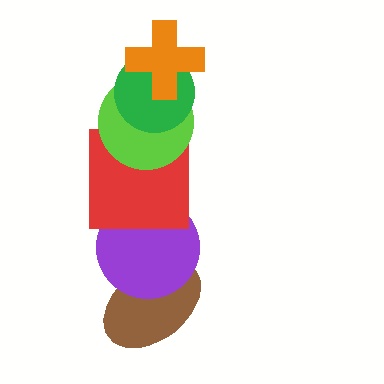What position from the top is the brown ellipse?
The brown ellipse is 6th from the top.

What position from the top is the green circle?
The green circle is 2nd from the top.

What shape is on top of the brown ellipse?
The purple circle is on top of the brown ellipse.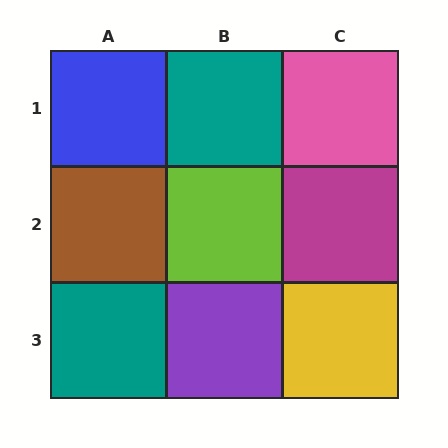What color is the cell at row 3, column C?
Yellow.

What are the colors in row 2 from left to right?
Brown, lime, magenta.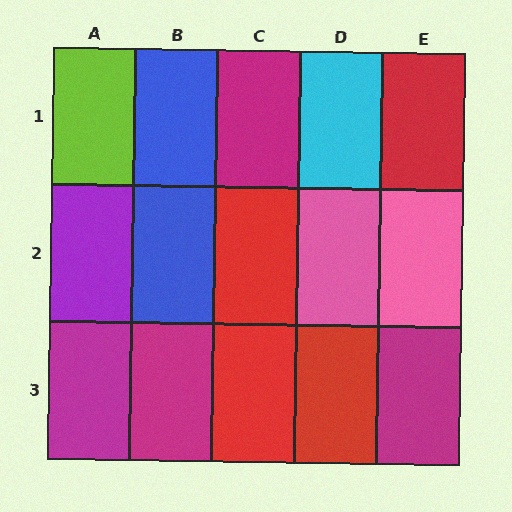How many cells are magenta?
4 cells are magenta.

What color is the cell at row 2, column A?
Purple.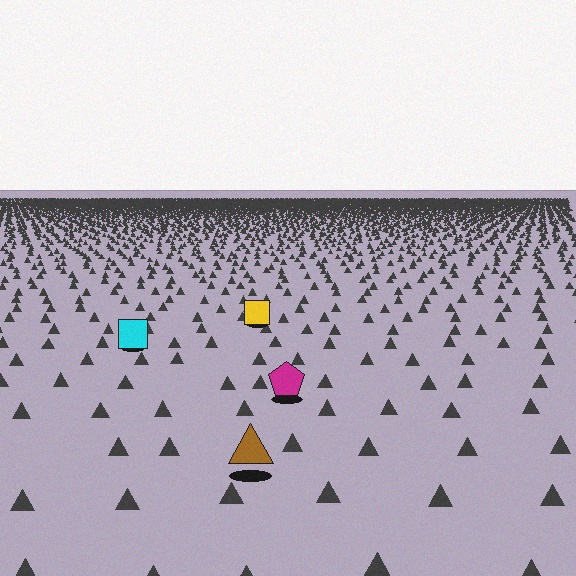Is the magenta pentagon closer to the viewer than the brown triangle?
No. The brown triangle is closer — you can tell from the texture gradient: the ground texture is coarser near it.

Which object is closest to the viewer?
The brown triangle is closest. The texture marks near it are larger and more spread out.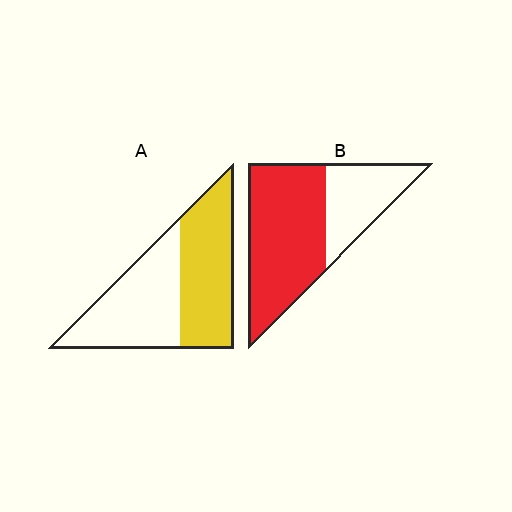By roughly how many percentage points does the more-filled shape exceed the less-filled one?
By roughly 15 percentage points (B over A).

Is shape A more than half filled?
Roughly half.